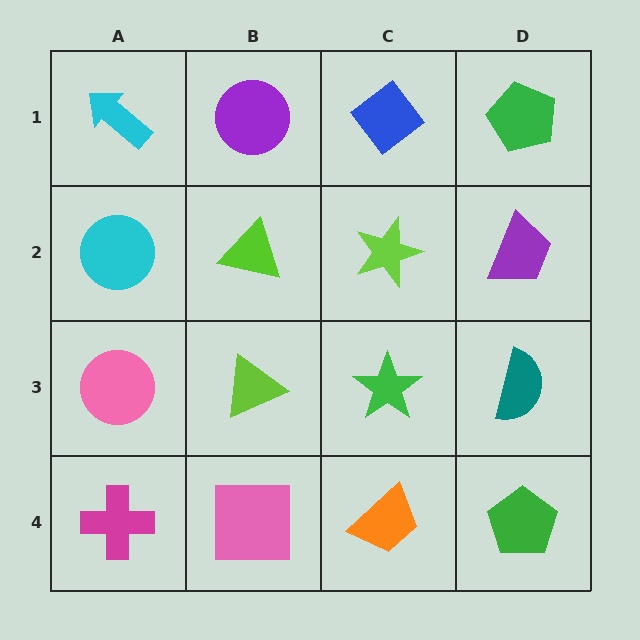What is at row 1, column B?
A purple circle.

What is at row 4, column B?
A pink square.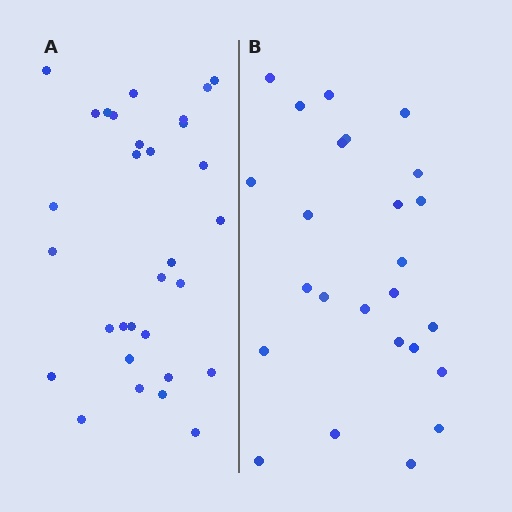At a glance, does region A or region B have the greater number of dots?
Region A (the left region) has more dots.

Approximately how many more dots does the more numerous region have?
Region A has about 6 more dots than region B.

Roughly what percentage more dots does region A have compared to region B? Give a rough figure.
About 25% more.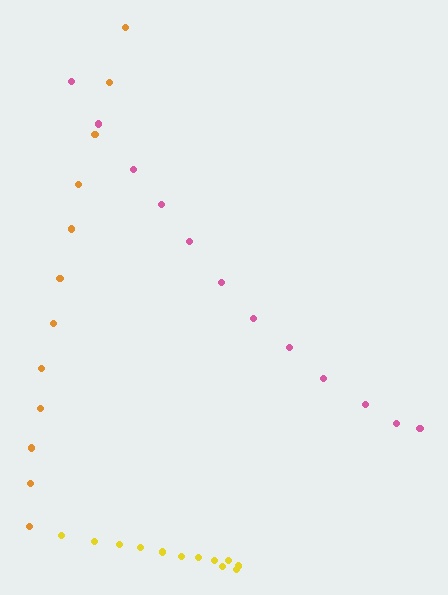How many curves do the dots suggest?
There are 3 distinct paths.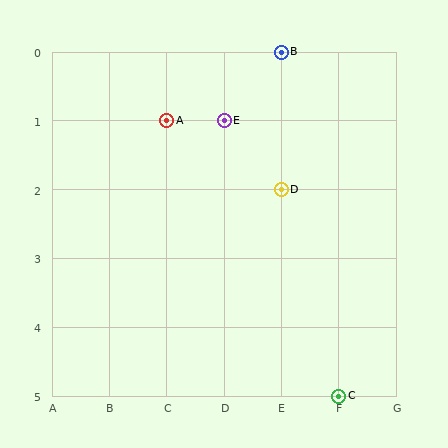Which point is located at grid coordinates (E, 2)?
Point D is at (E, 2).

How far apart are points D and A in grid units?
Points D and A are 2 columns and 1 row apart (about 2.2 grid units diagonally).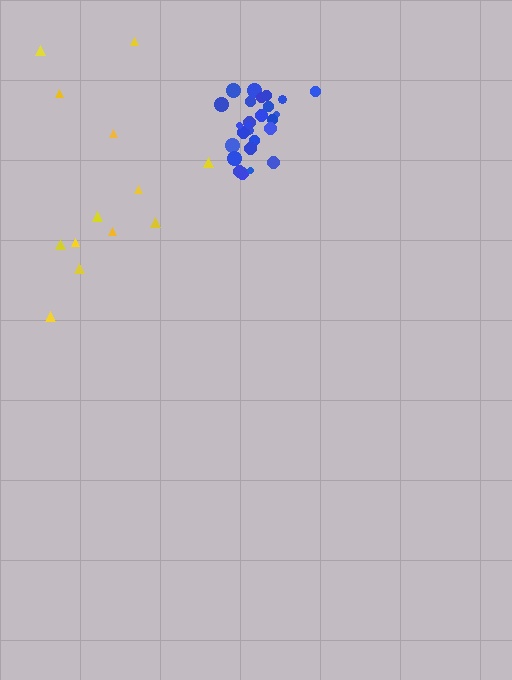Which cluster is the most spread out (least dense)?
Yellow.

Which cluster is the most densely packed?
Blue.